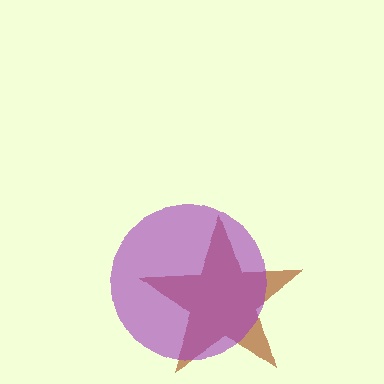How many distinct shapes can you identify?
There are 2 distinct shapes: a brown star, a purple circle.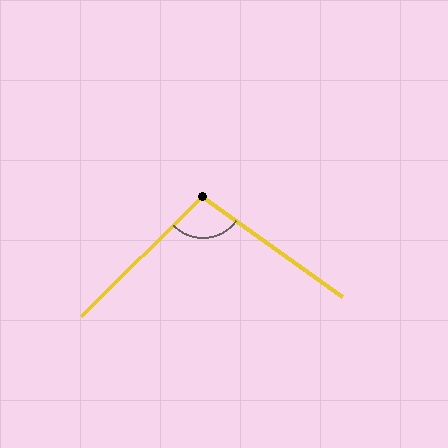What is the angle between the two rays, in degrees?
Approximately 100 degrees.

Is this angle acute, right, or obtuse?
It is obtuse.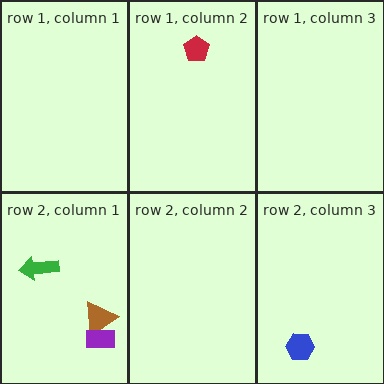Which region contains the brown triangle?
The row 2, column 1 region.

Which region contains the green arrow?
The row 2, column 1 region.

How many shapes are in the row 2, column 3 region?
1.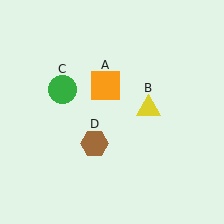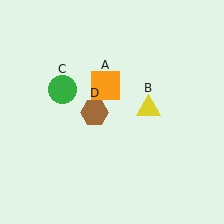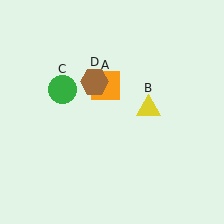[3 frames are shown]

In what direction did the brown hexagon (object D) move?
The brown hexagon (object D) moved up.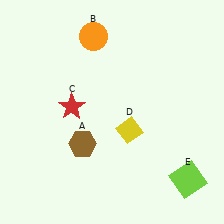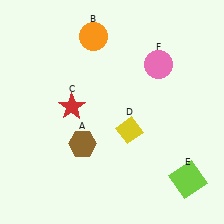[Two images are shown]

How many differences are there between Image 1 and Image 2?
There is 1 difference between the two images.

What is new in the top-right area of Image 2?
A pink circle (F) was added in the top-right area of Image 2.